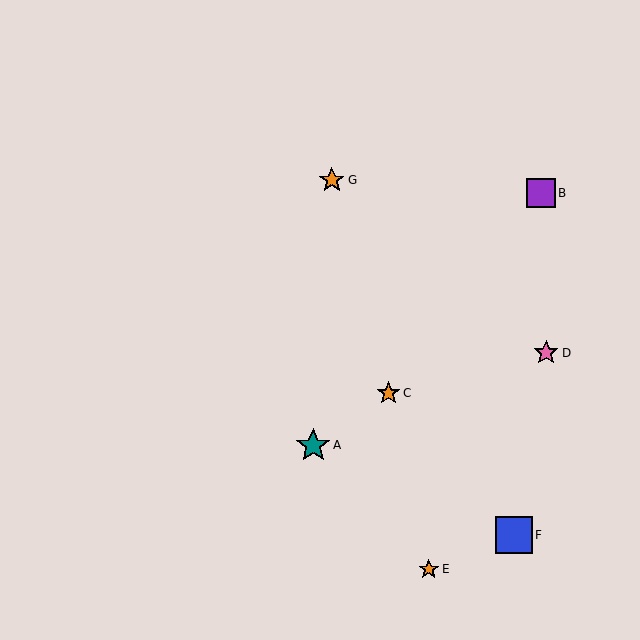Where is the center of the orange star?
The center of the orange star is at (389, 393).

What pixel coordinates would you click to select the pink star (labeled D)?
Click at (546, 353) to select the pink star D.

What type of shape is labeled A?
Shape A is a teal star.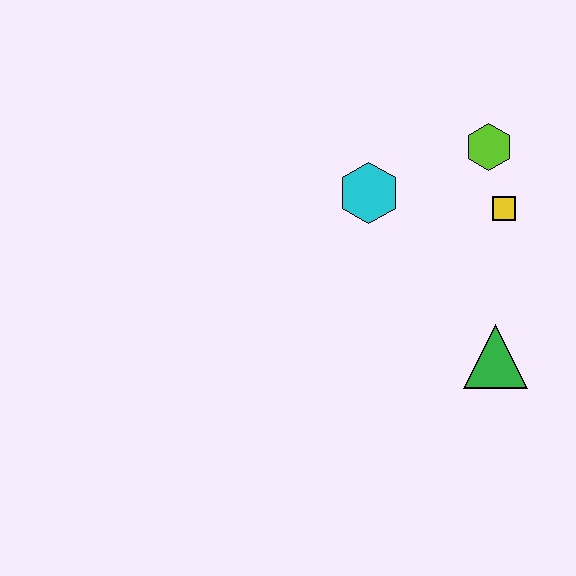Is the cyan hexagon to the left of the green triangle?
Yes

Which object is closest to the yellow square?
The lime hexagon is closest to the yellow square.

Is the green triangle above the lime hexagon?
No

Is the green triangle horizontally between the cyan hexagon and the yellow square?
Yes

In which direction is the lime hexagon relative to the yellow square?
The lime hexagon is above the yellow square.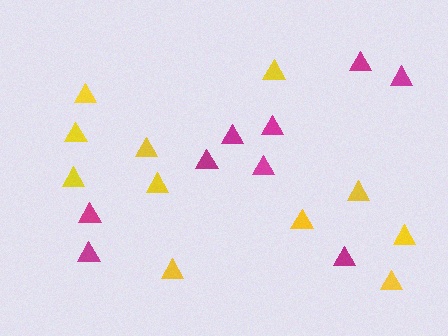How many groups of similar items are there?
There are 2 groups: one group of yellow triangles (11) and one group of magenta triangles (9).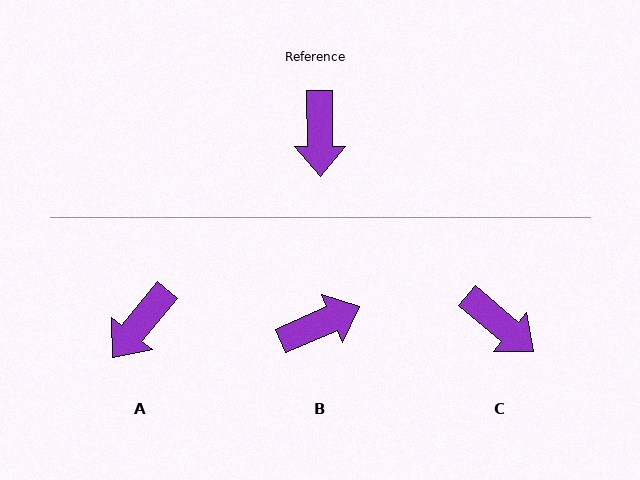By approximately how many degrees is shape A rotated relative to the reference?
Approximately 39 degrees clockwise.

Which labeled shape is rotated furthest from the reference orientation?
B, about 114 degrees away.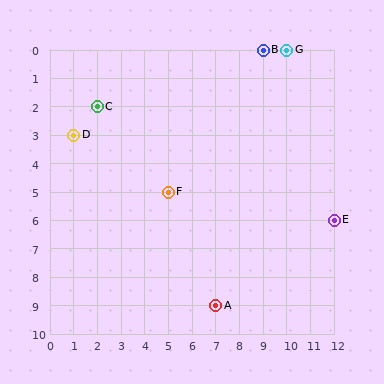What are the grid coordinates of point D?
Point D is at grid coordinates (1, 3).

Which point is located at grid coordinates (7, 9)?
Point A is at (7, 9).